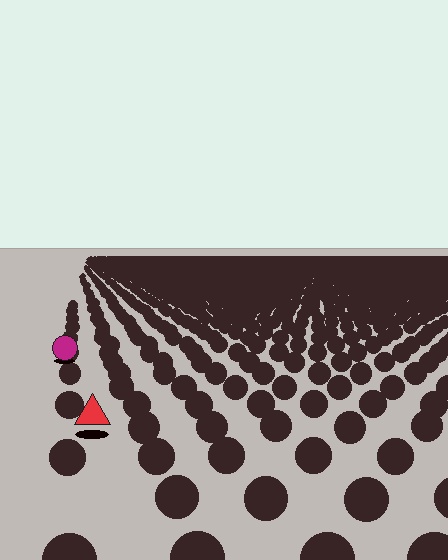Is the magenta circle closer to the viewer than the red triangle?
No. The red triangle is closer — you can tell from the texture gradient: the ground texture is coarser near it.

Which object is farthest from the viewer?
The magenta circle is farthest from the viewer. It appears smaller and the ground texture around it is denser.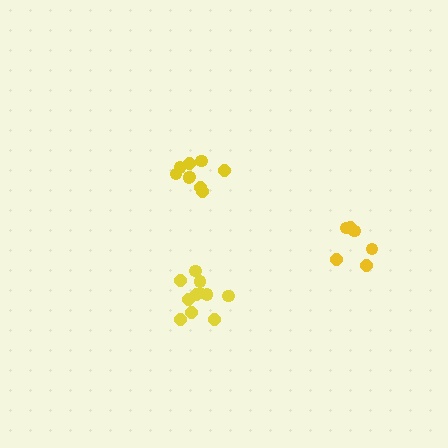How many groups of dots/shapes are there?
There are 3 groups.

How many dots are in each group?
Group 1: 6 dots, Group 2: 9 dots, Group 3: 11 dots (26 total).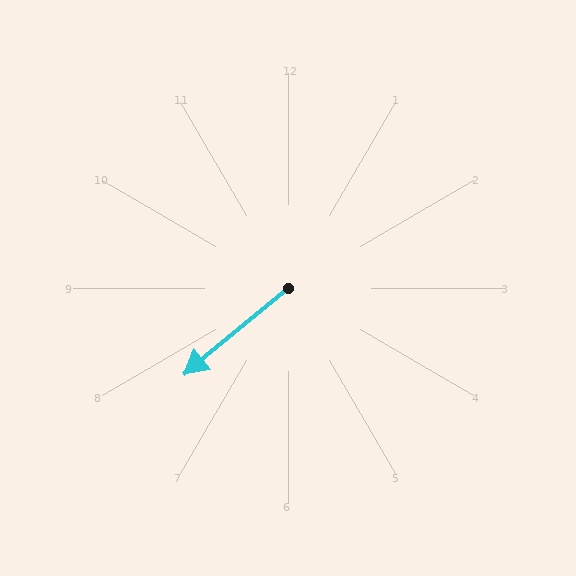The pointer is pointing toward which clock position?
Roughly 8 o'clock.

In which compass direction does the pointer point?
Southwest.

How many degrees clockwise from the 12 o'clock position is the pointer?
Approximately 230 degrees.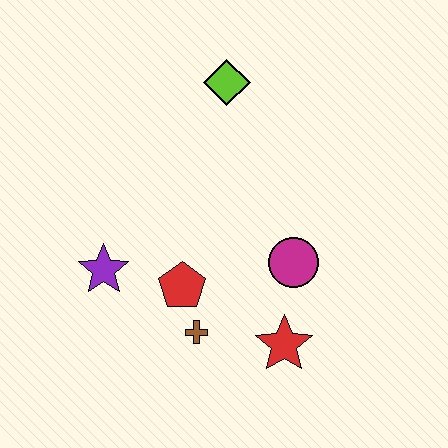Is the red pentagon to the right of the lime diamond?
No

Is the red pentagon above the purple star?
No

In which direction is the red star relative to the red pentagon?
The red star is to the right of the red pentagon.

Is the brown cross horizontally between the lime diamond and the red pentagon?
Yes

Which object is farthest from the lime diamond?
The red star is farthest from the lime diamond.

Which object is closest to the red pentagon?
The brown cross is closest to the red pentagon.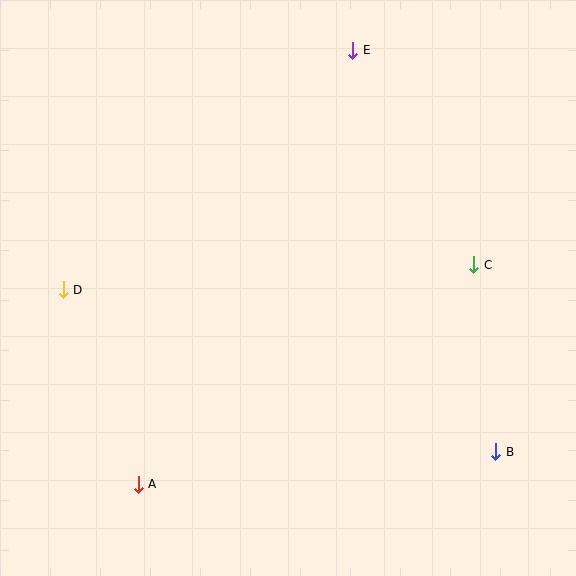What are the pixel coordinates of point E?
Point E is at (353, 50).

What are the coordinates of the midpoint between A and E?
The midpoint between A and E is at (245, 267).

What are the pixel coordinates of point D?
Point D is at (63, 290).